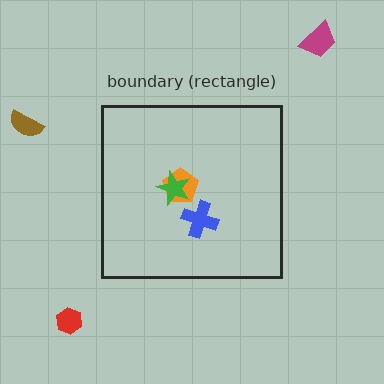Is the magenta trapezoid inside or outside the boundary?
Outside.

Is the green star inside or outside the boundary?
Inside.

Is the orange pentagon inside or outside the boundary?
Inside.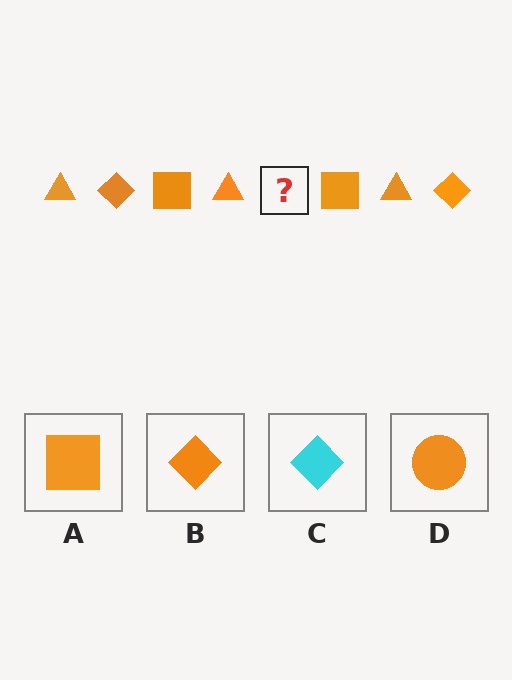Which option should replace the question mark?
Option B.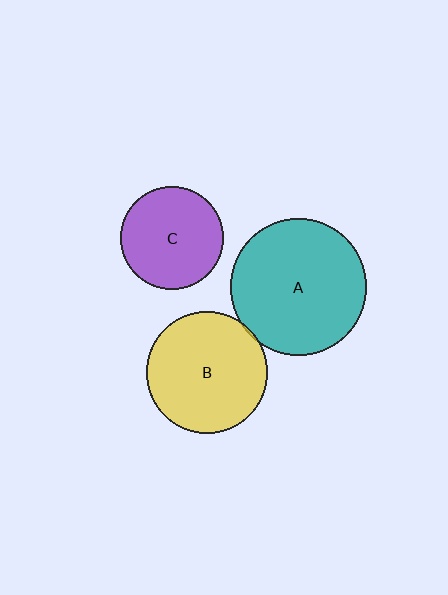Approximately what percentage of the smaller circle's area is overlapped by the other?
Approximately 5%.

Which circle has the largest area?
Circle A (teal).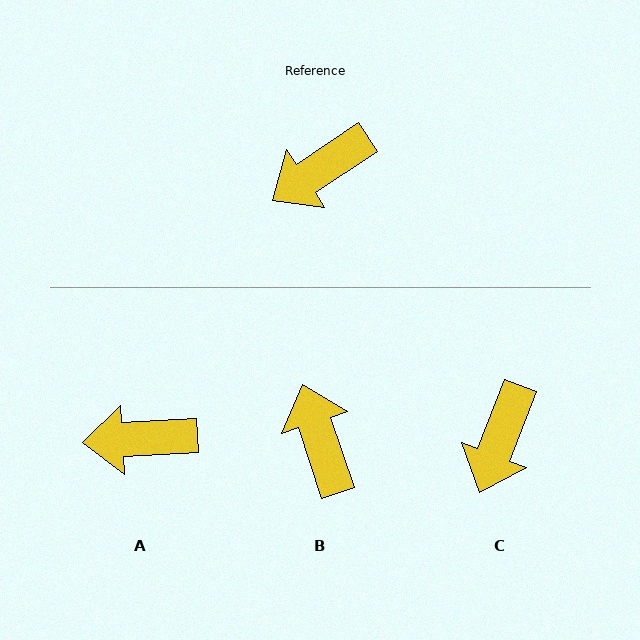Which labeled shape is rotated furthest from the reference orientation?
B, about 105 degrees away.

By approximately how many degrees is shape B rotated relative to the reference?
Approximately 105 degrees clockwise.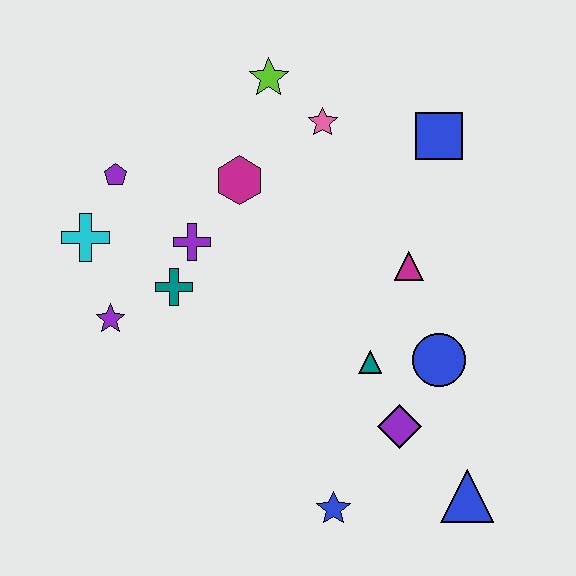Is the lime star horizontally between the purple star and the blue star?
Yes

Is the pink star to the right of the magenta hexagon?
Yes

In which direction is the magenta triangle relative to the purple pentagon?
The magenta triangle is to the right of the purple pentagon.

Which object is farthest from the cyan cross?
The blue triangle is farthest from the cyan cross.